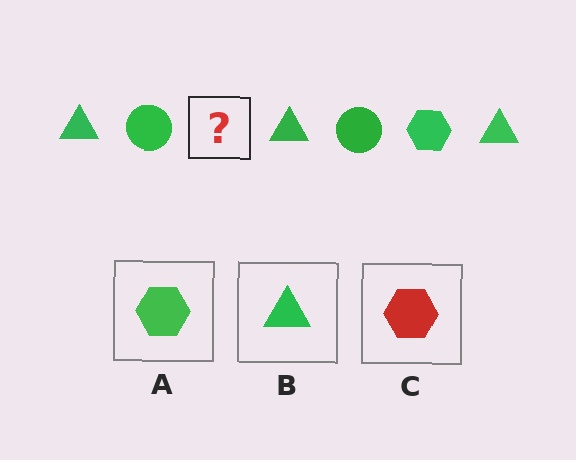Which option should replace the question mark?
Option A.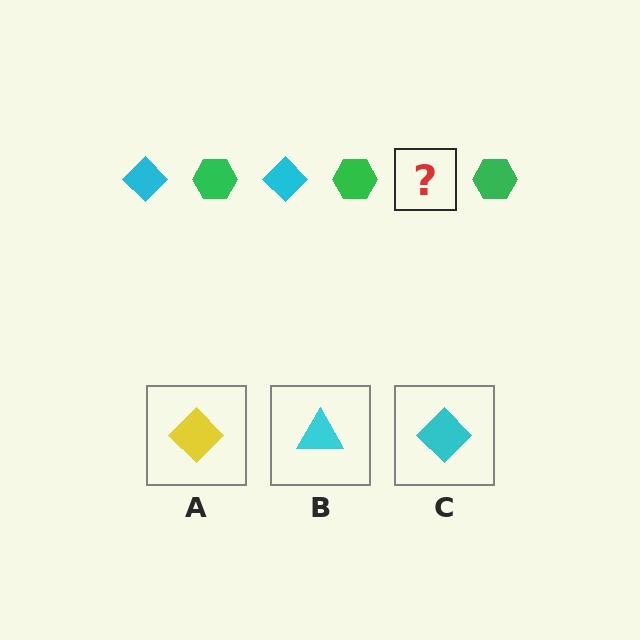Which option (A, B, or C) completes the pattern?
C.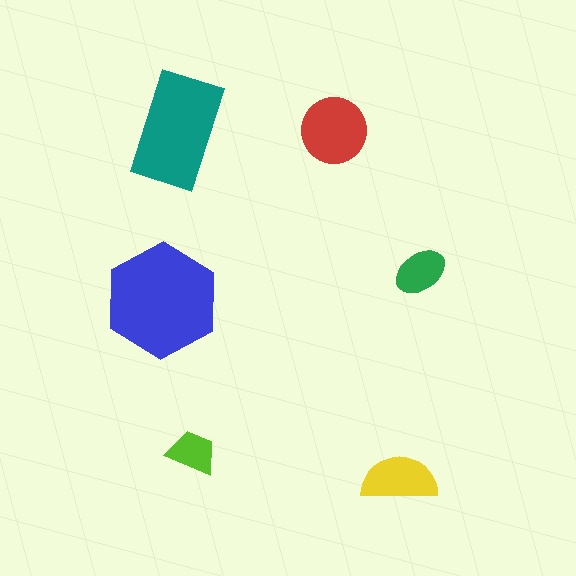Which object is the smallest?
The lime trapezoid.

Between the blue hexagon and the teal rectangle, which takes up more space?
The blue hexagon.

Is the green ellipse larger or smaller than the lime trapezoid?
Larger.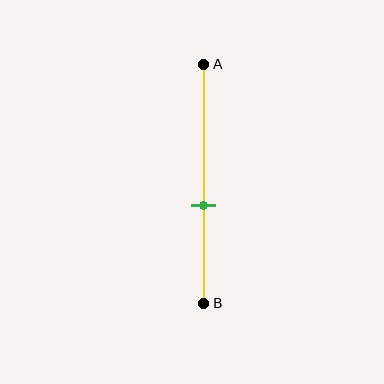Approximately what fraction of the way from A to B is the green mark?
The green mark is approximately 60% of the way from A to B.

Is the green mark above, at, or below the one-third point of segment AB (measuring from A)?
The green mark is below the one-third point of segment AB.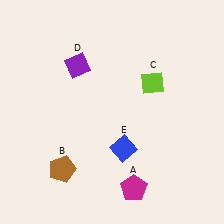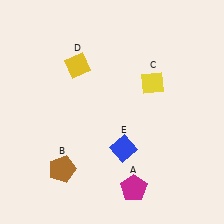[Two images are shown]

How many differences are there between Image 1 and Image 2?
There are 2 differences between the two images.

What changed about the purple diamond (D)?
In Image 1, D is purple. In Image 2, it changed to yellow.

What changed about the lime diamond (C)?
In Image 1, C is lime. In Image 2, it changed to yellow.